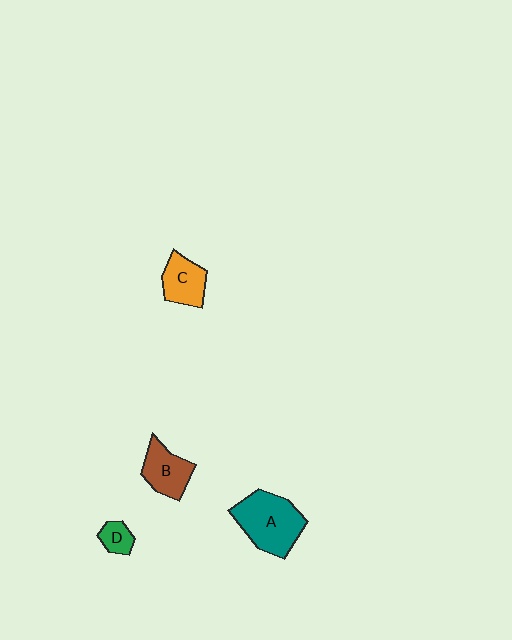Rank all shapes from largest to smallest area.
From largest to smallest: A (teal), B (brown), C (orange), D (green).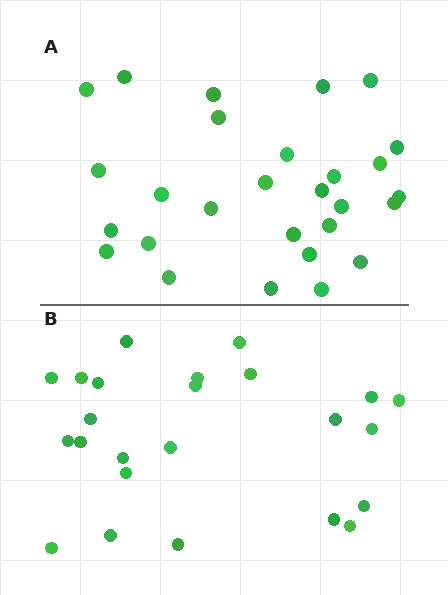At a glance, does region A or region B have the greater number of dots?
Region A (the top region) has more dots.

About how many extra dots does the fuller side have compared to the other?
Region A has about 4 more dots than region B.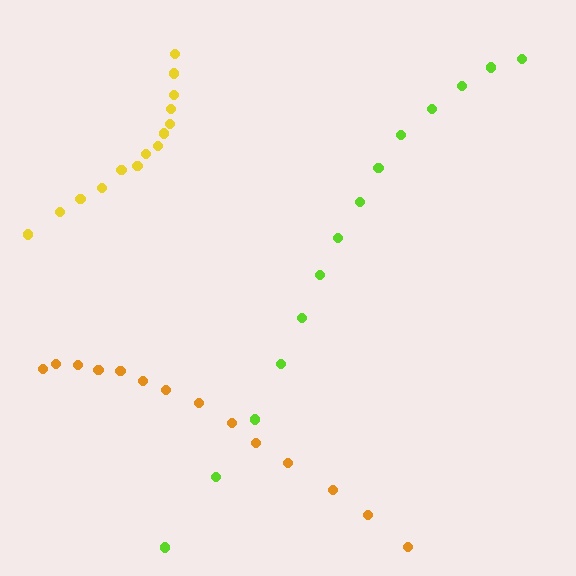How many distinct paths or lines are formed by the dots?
There are 3 distinct paths.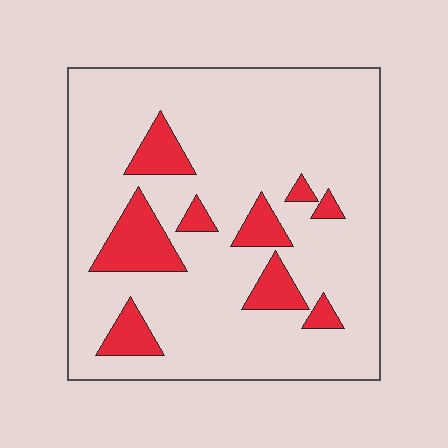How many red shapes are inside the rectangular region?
9.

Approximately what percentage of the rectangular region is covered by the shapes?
Approximately 15%.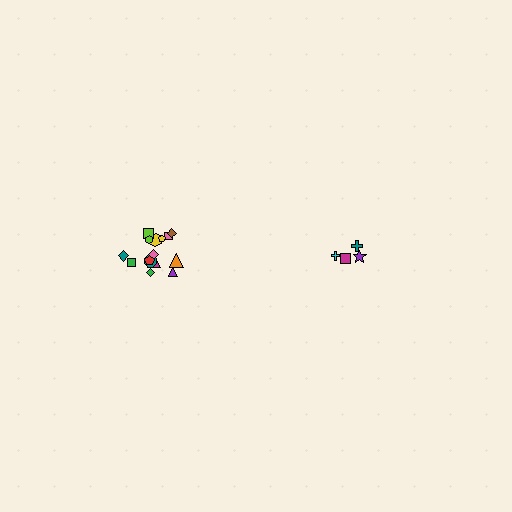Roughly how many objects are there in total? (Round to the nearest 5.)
Roughly 20 objects in total.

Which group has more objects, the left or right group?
The left group.